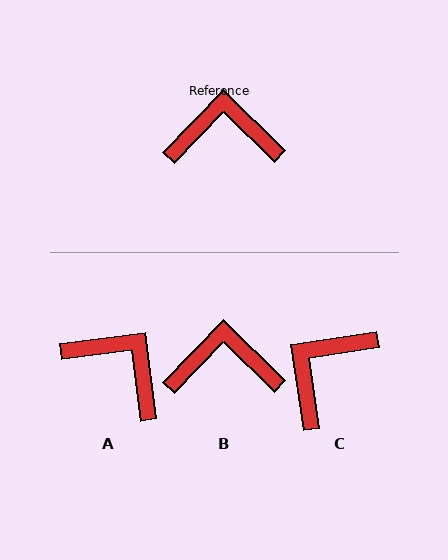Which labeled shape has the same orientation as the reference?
B.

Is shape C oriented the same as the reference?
No, it is off by about 53 degrees.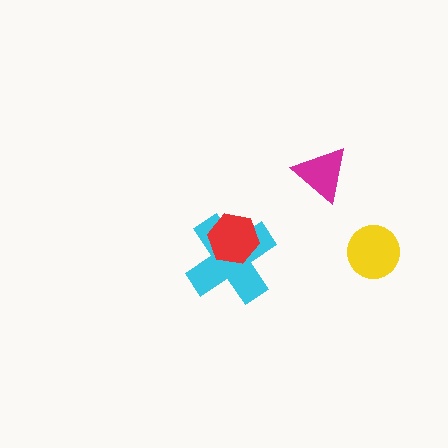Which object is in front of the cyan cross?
The red hexagon is in front of the cyan cross.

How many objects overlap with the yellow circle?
0 objects overlap with the yellow circle.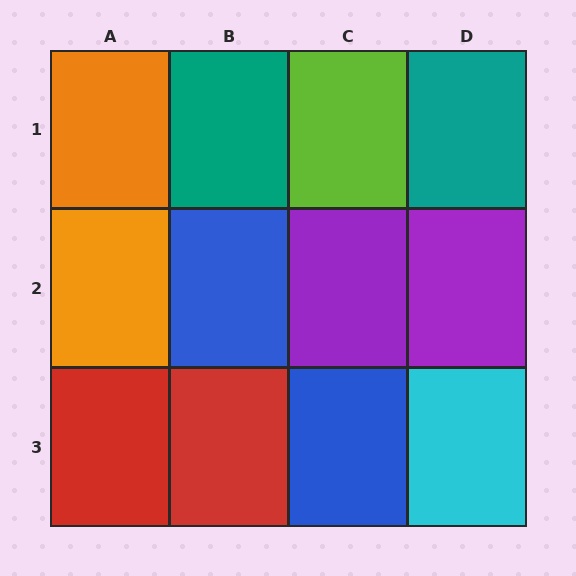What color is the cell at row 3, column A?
Red.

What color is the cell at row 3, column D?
Cyan.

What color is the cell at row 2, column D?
Purple.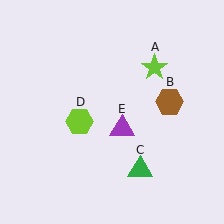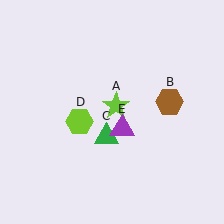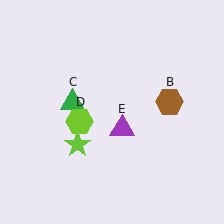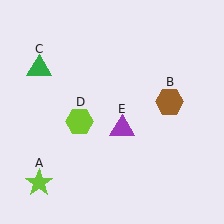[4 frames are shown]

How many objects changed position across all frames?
2 objects changed position: lime star (object A), green triangle (object C).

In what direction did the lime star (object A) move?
The lime star (object A) moved down and to the left.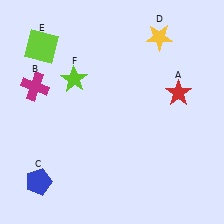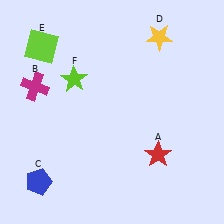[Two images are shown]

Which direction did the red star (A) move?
The red star (A) moved down.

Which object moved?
The red star (A) moved down.